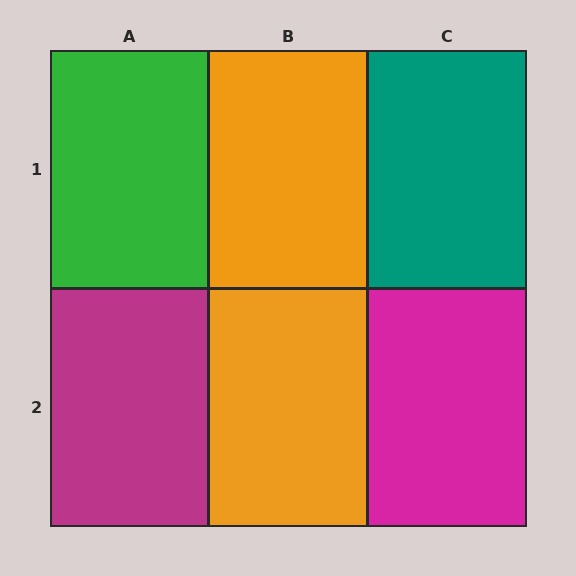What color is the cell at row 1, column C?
Teal.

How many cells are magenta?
2 cells are magenta.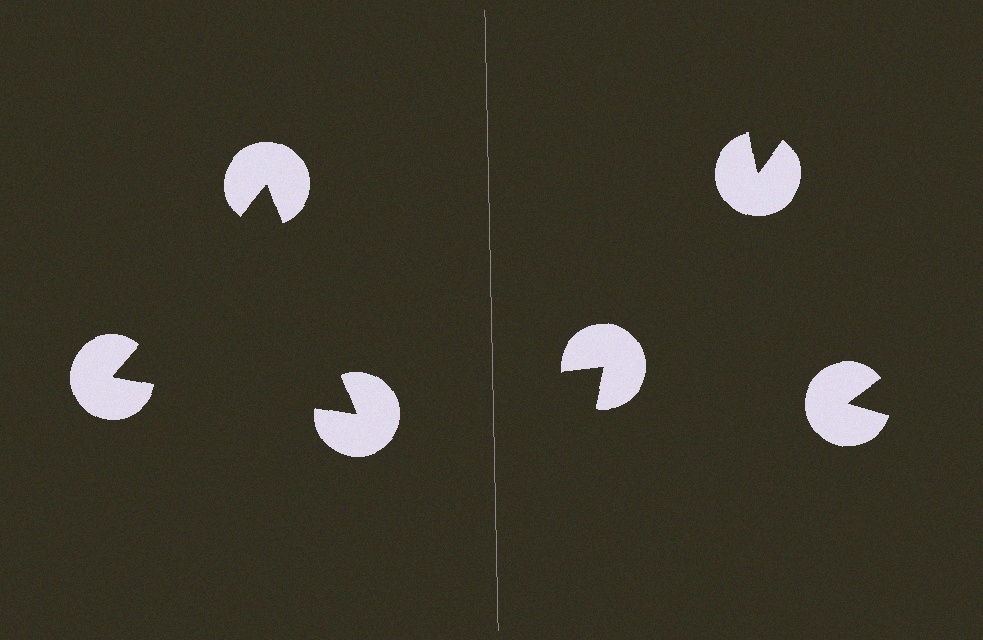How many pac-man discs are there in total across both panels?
6 — 3 on each side.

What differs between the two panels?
The pac-man discs are positioned identically on both sides; only the wedge orientations differ. On the left they align to a triangle; on the right they are misaligned.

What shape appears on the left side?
An illusory triangle.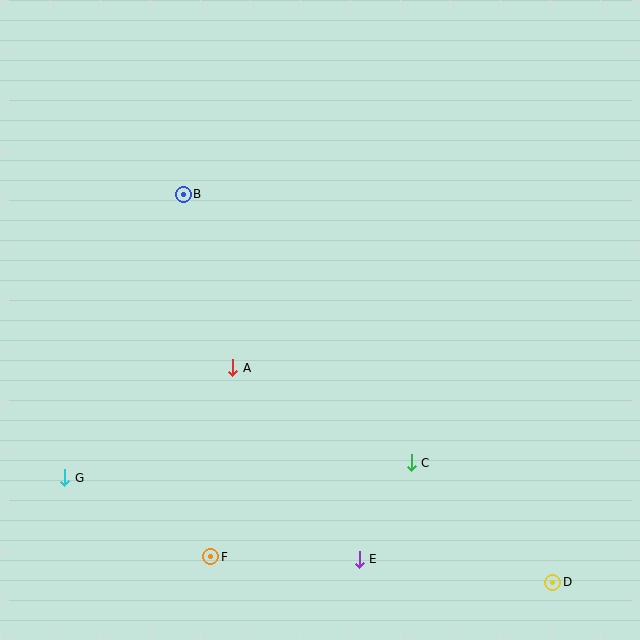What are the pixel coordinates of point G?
Point G is at (65, 478).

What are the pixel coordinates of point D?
Point D is at (553, 582).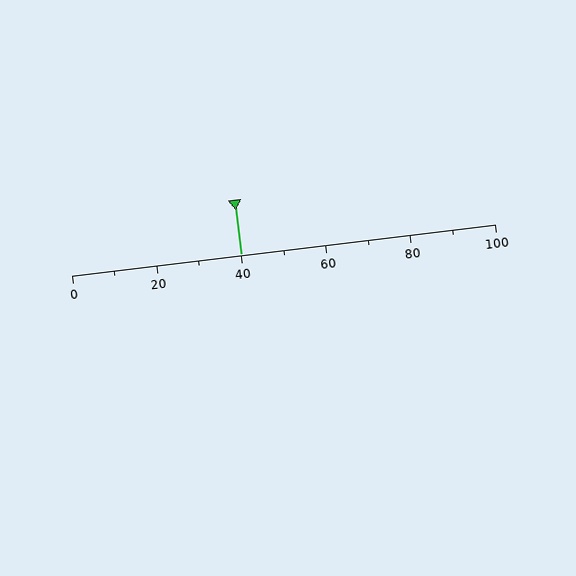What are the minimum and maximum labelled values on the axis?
The axis runs from 0 to 100.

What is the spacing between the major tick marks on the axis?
The major ticks are spaced 20 apart.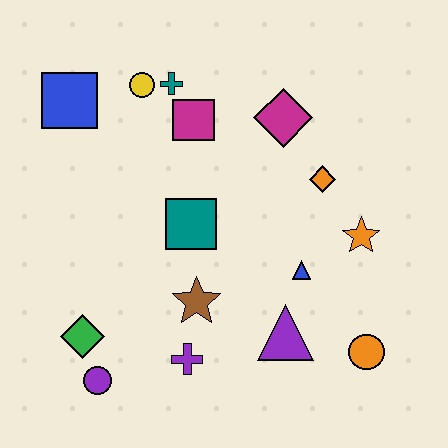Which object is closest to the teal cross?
The yellow circle is closest to the teal cross.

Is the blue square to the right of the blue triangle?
No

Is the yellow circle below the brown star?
No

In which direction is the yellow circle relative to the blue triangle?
The yellow circle is above the blue triangle.